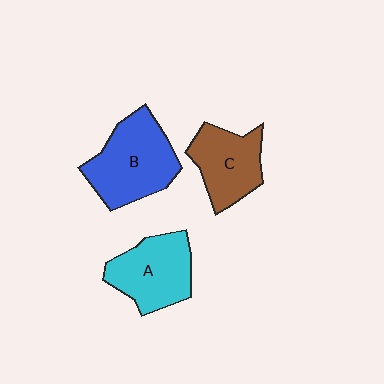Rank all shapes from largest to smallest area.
From largest to smallest: B (blue), A (cyan), C (brown).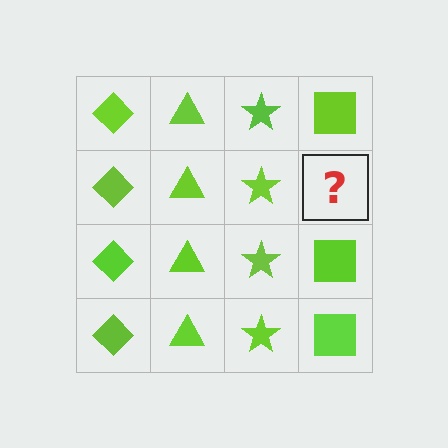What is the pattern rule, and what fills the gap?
The rule is that each column has a consistent shape. The gap should be filled with a lime square.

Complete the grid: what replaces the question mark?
The question mark should be replaced with a lime square.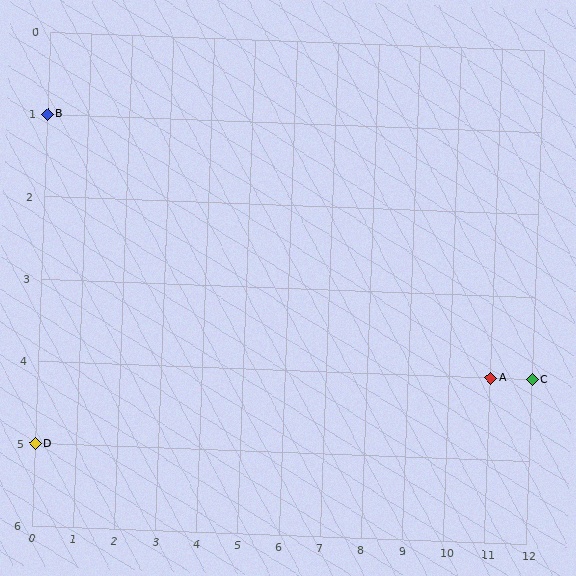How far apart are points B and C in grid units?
Points B and C are 12 columns and 3 rows apart (about 12.4 grid units diagonally).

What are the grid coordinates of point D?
Point D is at grid coordinates (0, 5).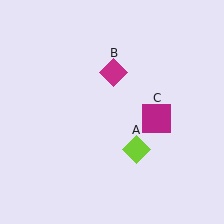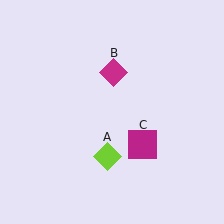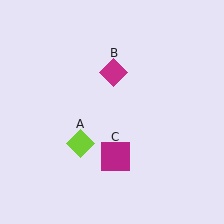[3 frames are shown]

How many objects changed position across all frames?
2 objects changed position: lime diamond (object A), magenta square (object C).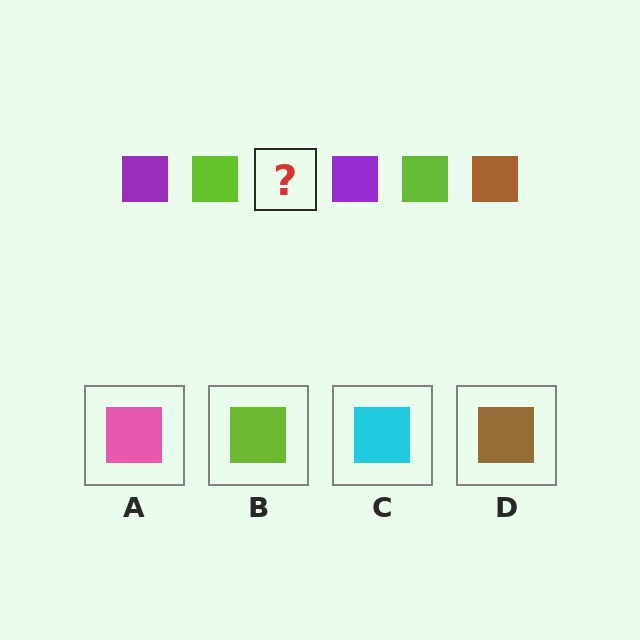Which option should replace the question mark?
Option D.